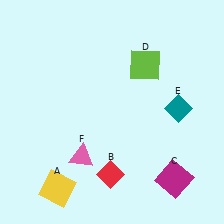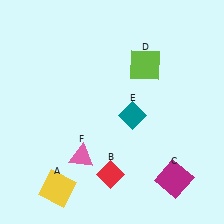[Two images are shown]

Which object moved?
The teal diamond (E) moved left.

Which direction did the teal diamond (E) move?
The teal diamond (E) moved left.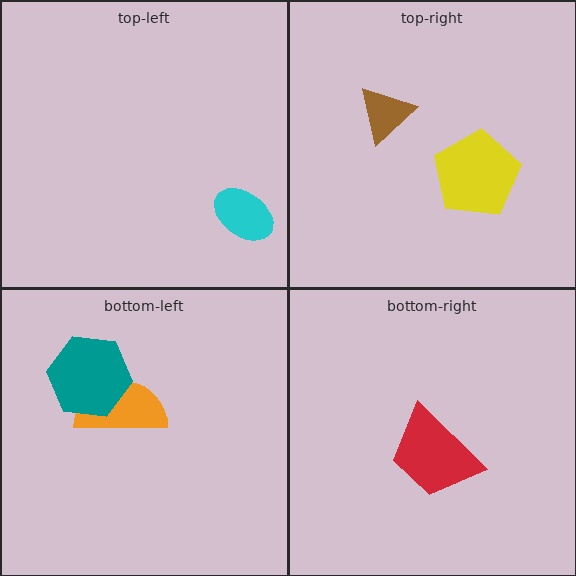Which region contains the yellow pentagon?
The top-right region.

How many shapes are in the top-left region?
1.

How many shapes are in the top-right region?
2.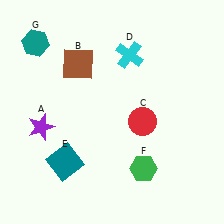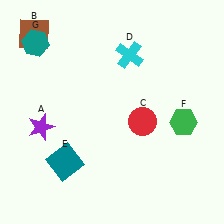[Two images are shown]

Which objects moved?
The objects that moved are: the brown square (B), the green hexagon (F).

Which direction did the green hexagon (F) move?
The green hexagon (F) moved up.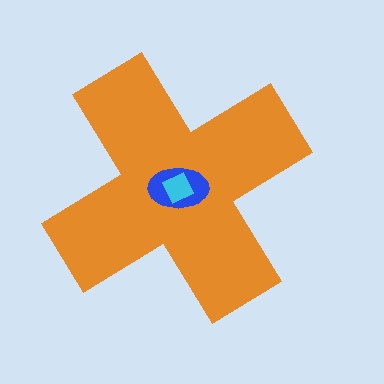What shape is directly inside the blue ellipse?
The cyan diamond.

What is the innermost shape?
The cyan diamond.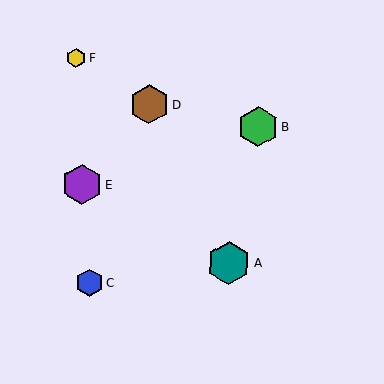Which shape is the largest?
The teal hexagon (labeled A) is the largest.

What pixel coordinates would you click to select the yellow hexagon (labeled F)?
Click at (76, 57) to select the yellow hexagon F.